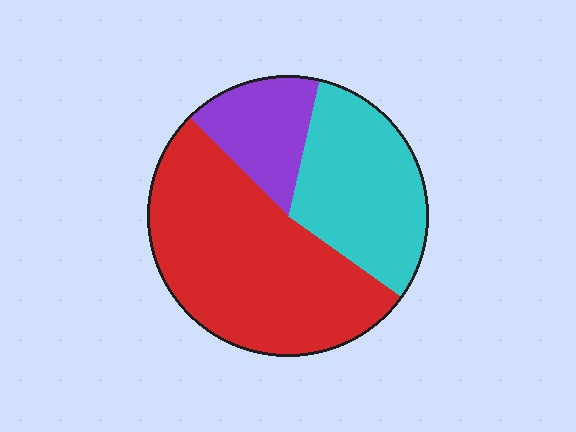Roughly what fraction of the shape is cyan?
Cyan takes up about one third (1/3) of the shape.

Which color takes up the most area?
Red, at roughly 55%.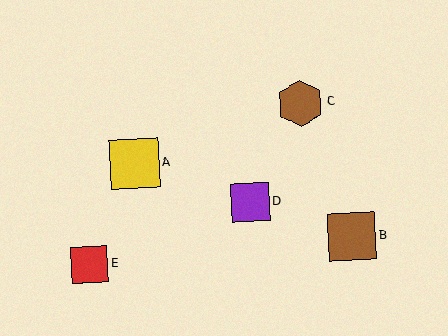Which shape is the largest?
The yellow square (labeled A) is the largest.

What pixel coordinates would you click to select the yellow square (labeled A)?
Click at (134, 163) to select the yellow square A.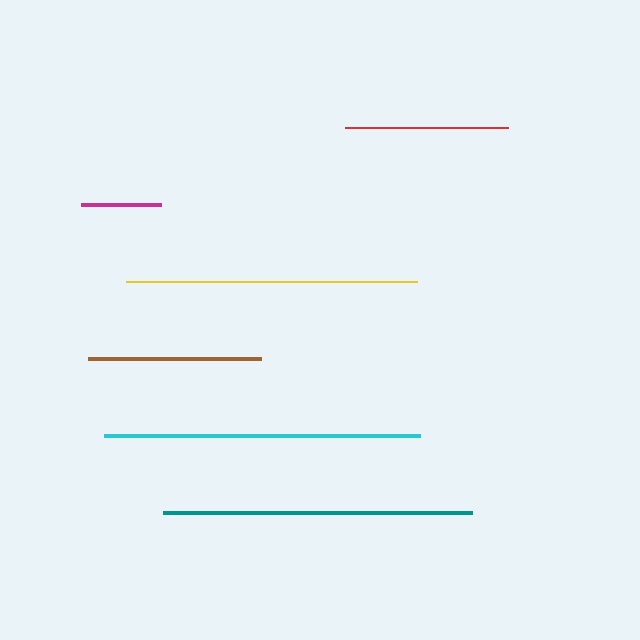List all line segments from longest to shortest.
From longest to shortest: cyan, teal, yellow, brown, red, magenta.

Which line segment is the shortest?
The magenta line is the shortest at approximately 80 pixels.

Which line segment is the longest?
The cyan line is the longest at approximately 316 pixels.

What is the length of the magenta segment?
The magenta segment is approximately 80 pixels long.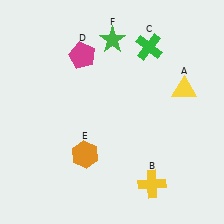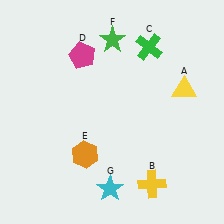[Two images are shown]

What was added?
A cyan star (G) was added in Image 2.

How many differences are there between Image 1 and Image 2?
There is 1 difference between the two images.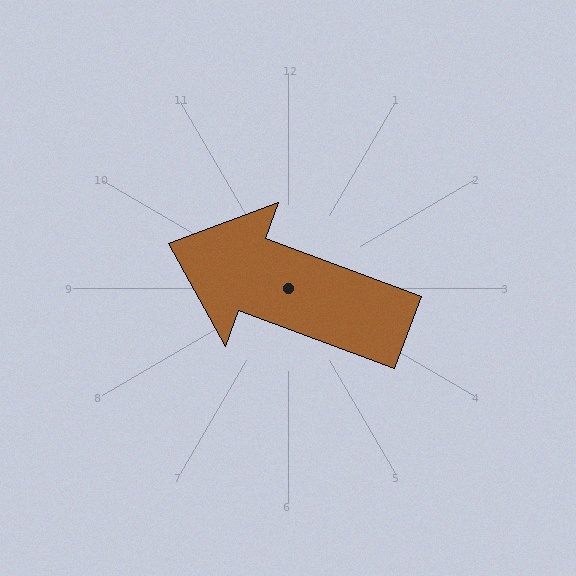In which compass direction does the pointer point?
West.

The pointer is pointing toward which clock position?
Roughly 10 o'clock.